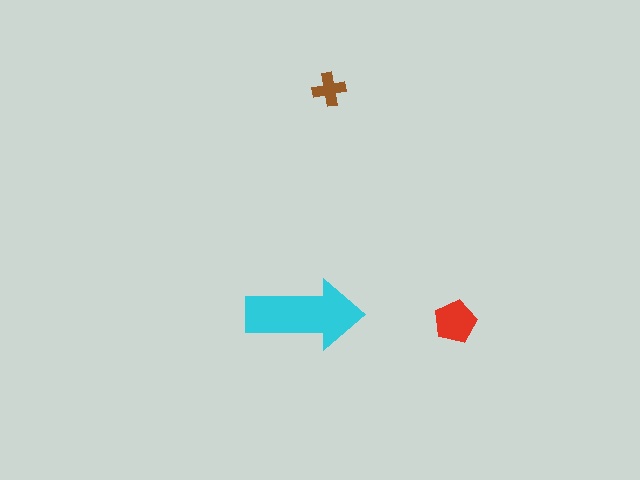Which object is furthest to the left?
The cyan arrow is leftmost.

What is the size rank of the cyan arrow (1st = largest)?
1st.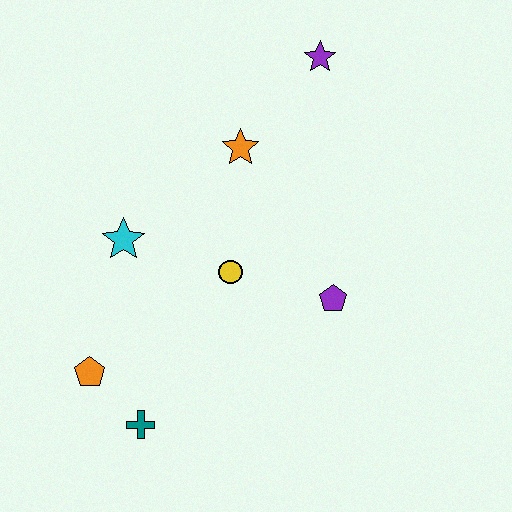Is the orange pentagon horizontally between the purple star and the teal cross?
No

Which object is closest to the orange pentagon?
The teal cross is closest to the orange pentagon.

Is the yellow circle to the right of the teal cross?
Yes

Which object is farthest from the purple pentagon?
The orange pentagon is farthest from the purple pentagon.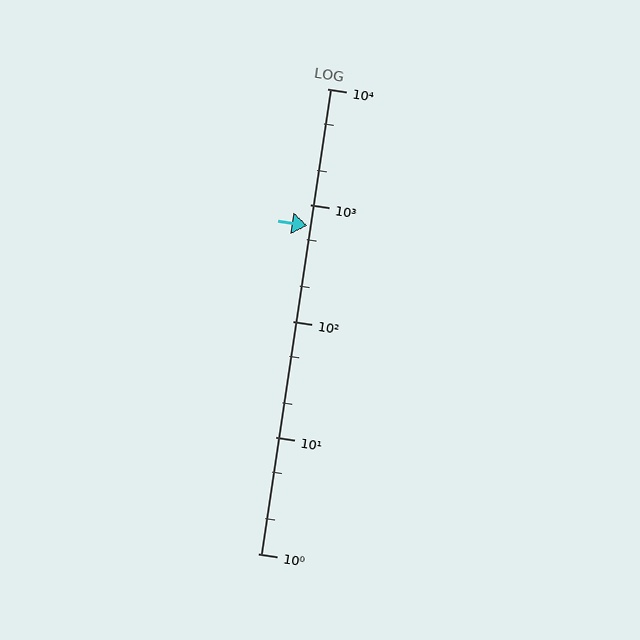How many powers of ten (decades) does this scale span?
The scale spans 4 decades, from 1 to 10000.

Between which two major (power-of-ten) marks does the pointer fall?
The pointer is between 100 and 1000.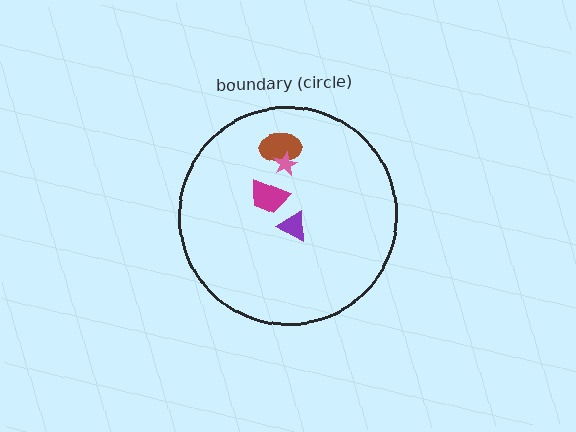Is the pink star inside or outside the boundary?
Inside.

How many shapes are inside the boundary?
4 inside, 0 outside.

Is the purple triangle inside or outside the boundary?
Inside.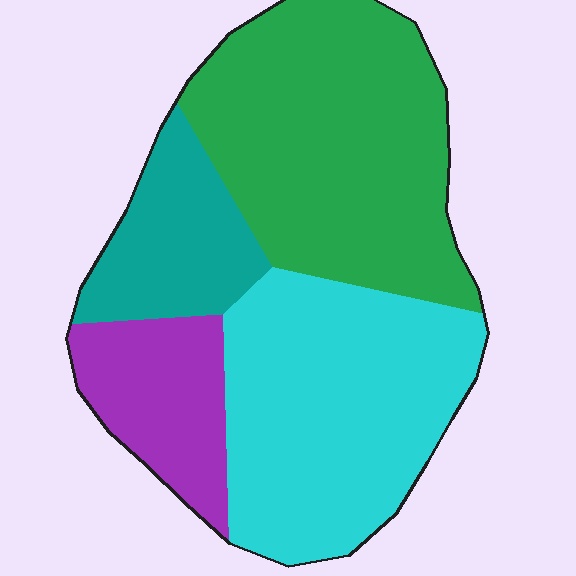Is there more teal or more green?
Green.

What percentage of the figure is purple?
Purple covers about 15% of the figure.